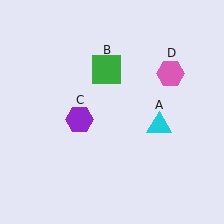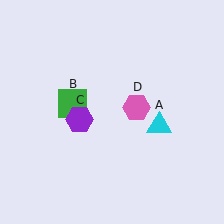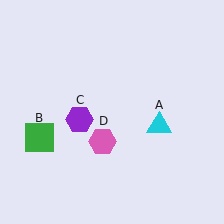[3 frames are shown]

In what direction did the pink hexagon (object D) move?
The pink hexagon (object D) moved down and to the left.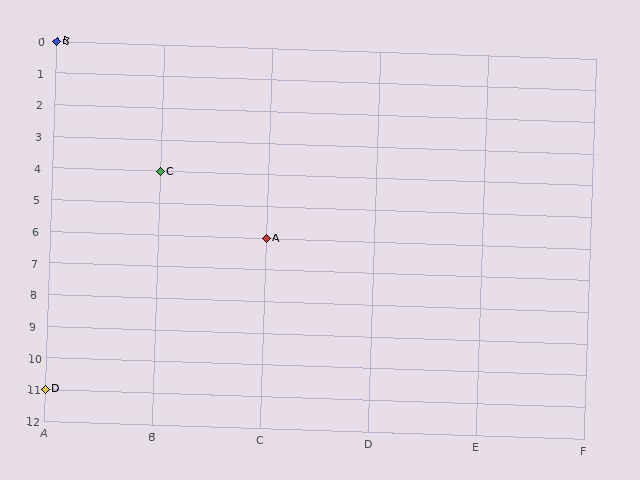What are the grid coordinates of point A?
Point A is at grid coordinates (C, 6).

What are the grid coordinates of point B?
Point B is at grid coordinates (A, 0).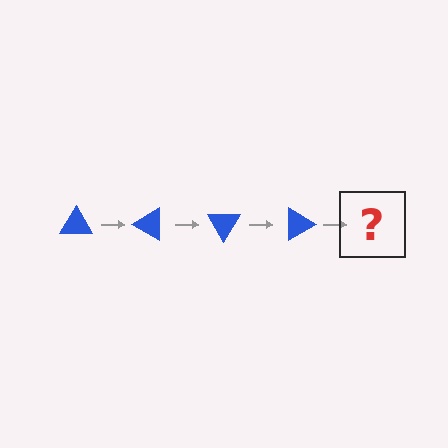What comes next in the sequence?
The next element should be a blue triangle rotated 120 degrees.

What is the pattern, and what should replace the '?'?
The pattern is that the triangle rotates 30 degrees each step. The '?' should be a blue triangle rotated 120 degrees.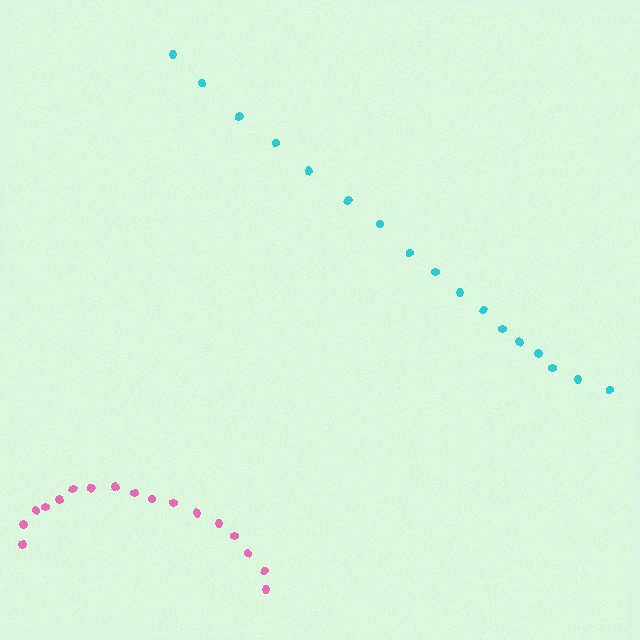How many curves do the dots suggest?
There are 2 distinct paths.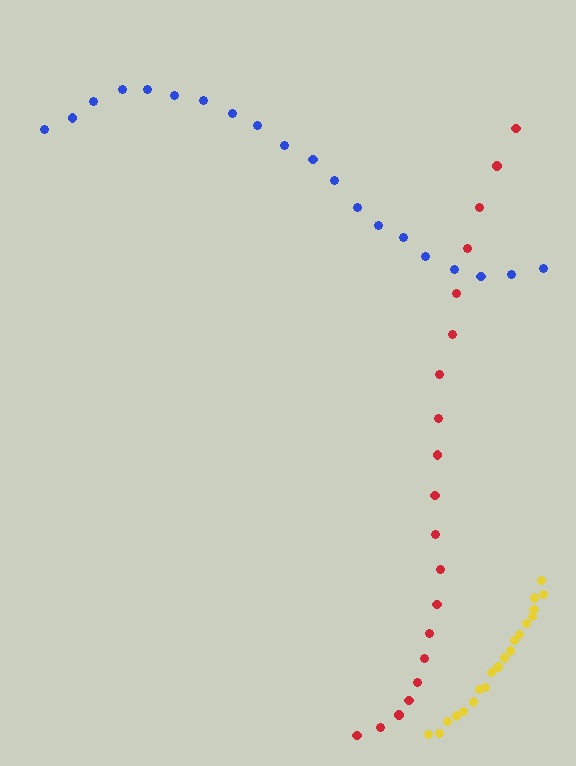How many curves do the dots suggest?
There are 3 distinct paths.